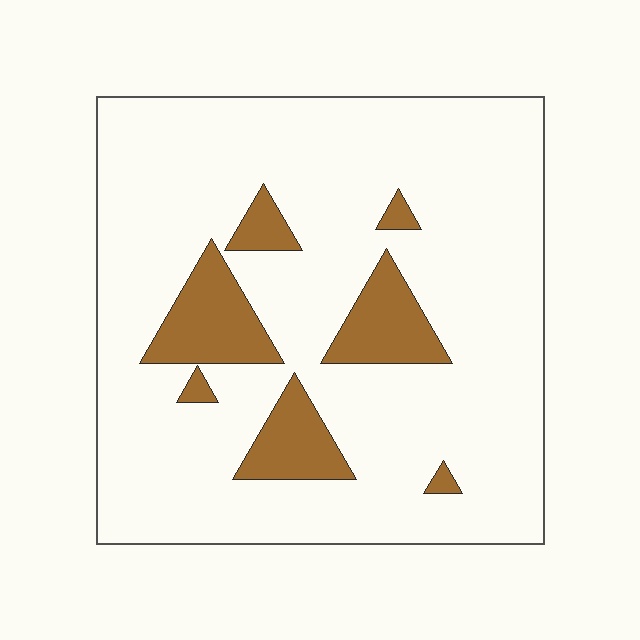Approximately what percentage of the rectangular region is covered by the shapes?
Approximately 15%.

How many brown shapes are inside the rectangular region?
7.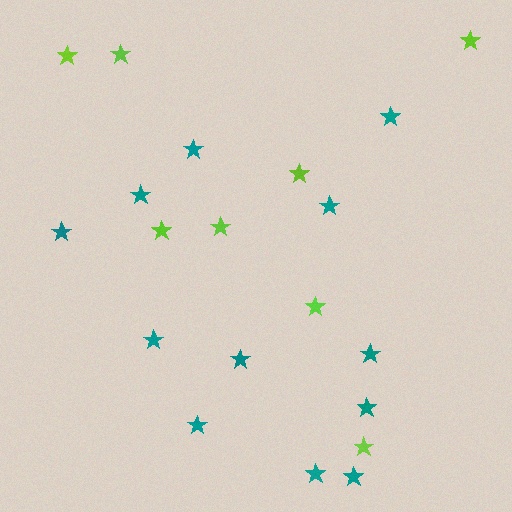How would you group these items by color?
There are 2 groups: one group of teal stars (12) and one group of lime stars (8).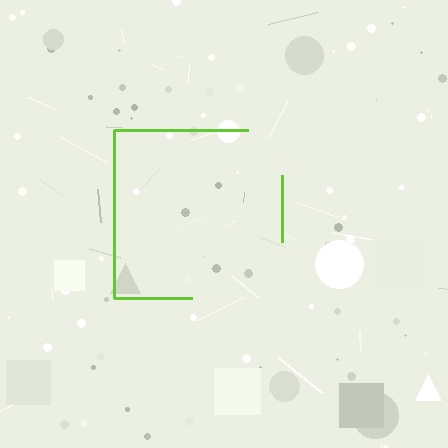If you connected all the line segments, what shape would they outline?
They would outline a square.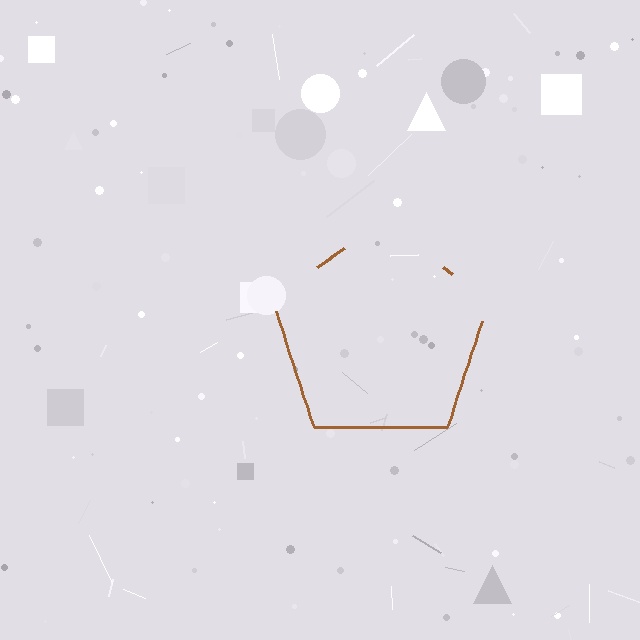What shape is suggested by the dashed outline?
The dashed outline suggests a pentagon.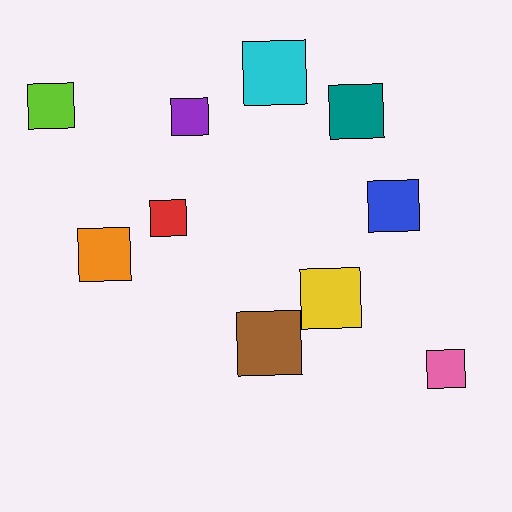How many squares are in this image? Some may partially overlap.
There are 10 squares.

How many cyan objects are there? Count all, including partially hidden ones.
There is 1 cyan object.